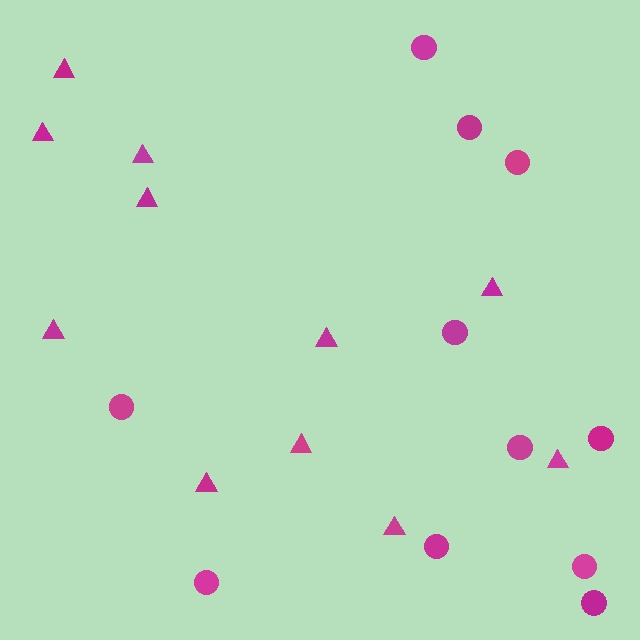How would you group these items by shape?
There are 2 groups: one group of triangles (11) and one group of circles (11).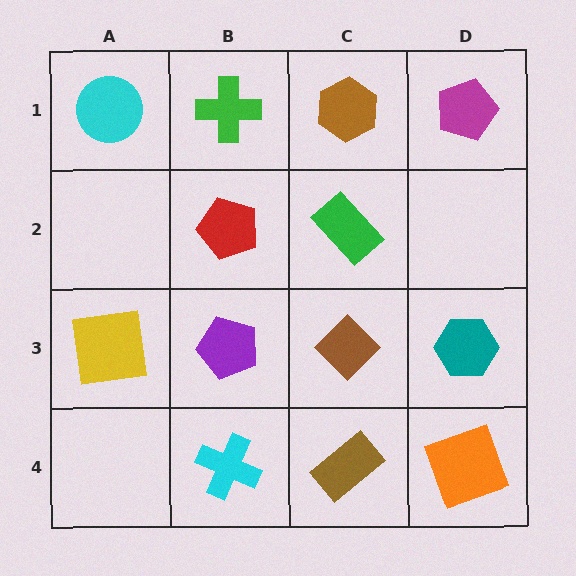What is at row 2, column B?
A red pentagon.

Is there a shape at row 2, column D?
No, that cell is empty.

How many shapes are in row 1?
4 shapes.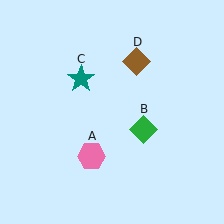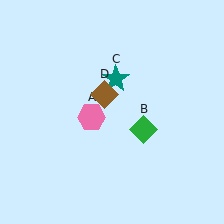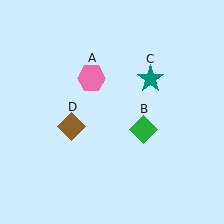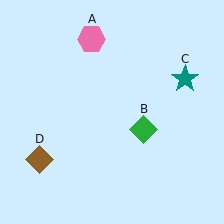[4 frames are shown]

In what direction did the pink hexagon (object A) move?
The pink hexagon (object A) moved up.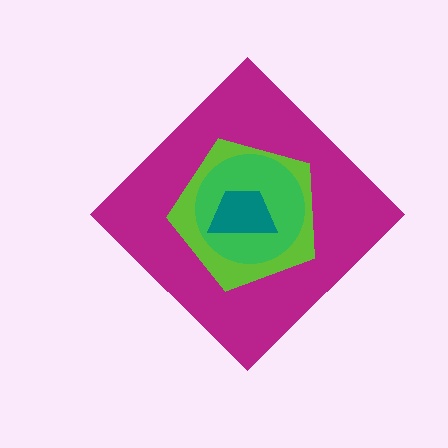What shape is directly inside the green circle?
The teal trapezoid.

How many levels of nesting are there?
4.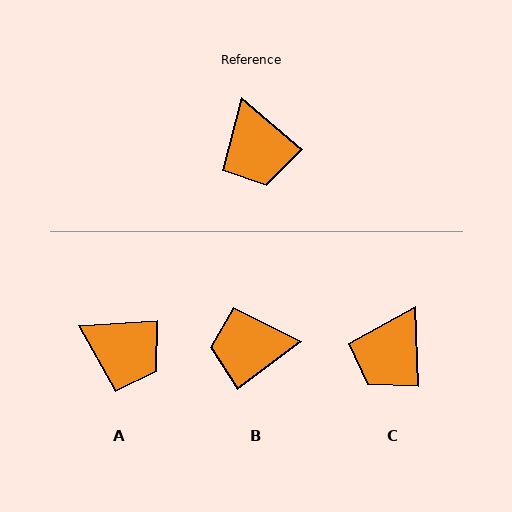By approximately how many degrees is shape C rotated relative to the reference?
Approximately 47 degrees clockwise.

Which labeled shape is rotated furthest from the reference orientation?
B, about 102 degrees away.